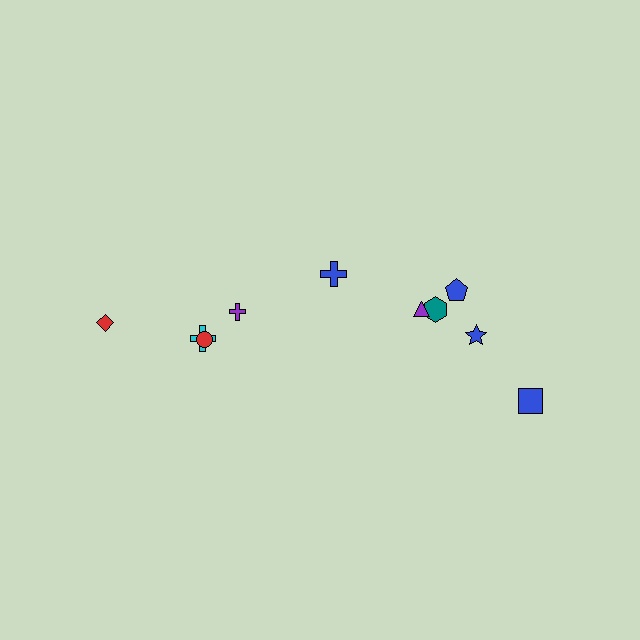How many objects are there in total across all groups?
There are 10 objects.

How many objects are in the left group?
There are 4 objects.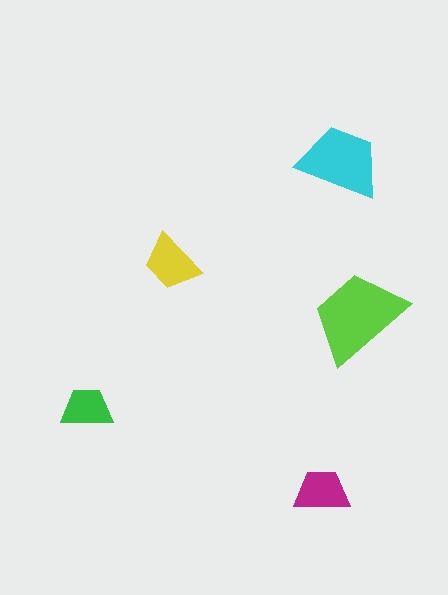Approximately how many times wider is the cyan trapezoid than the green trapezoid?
About 1.5 times wider.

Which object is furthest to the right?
The lime trapezoid is rightmost.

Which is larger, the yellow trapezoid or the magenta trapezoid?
The yellow one.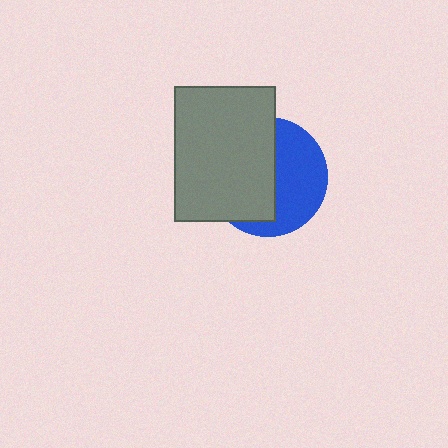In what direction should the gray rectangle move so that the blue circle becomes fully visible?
The gray rectangle should move left. That is the shortest direction to clear the overlap and leave the blue circle fully visible.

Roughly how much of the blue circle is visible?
About half of it is visible (roughly 47%).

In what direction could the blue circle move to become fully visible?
The blue circle could move right. That would shift it out from behind the gray rectangle entirely.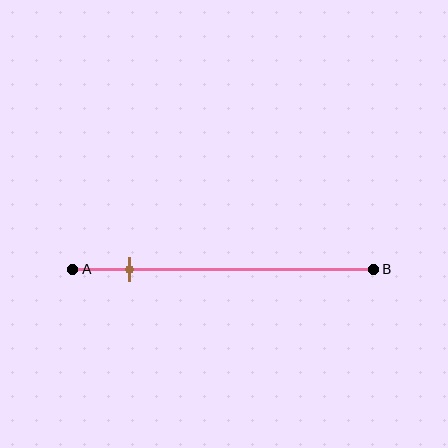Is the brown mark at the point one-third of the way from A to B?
No, the mark is at about 20% from A, not at the 33% one-third point.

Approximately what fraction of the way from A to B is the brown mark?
The brown mark is approximately 20% of the way from A to B.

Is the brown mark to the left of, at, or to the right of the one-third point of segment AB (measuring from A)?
The brown mark is to the left of the one-third point of segment AB.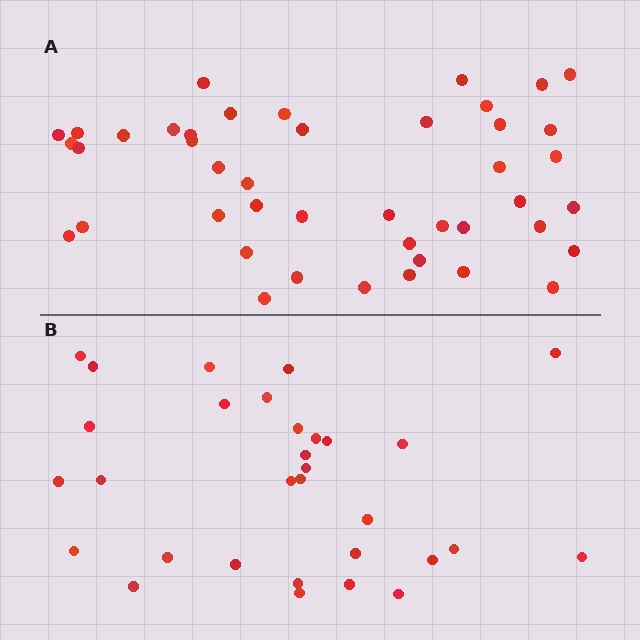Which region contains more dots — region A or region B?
Region A (the top region) has more dots.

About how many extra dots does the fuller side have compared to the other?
Region A has approximately 15 more dots than region B.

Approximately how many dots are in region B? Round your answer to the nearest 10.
About 30 dots. (The exact count is 31, which rounds to 30.)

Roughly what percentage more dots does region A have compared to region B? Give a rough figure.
About 40% more.